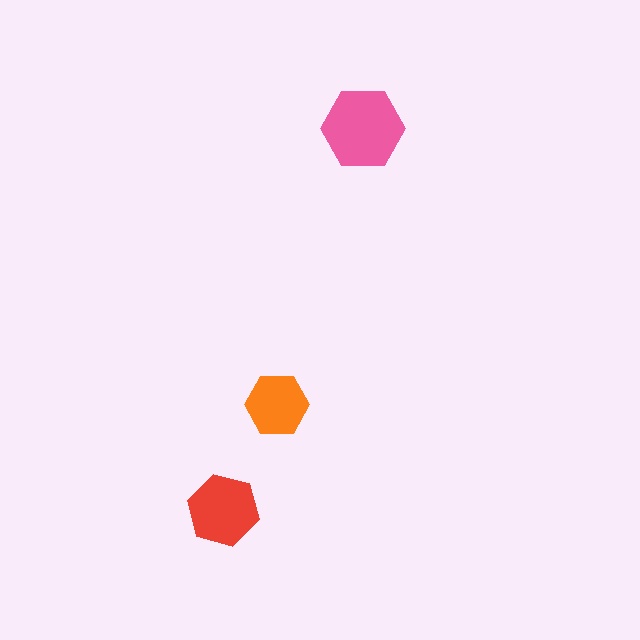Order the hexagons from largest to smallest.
the pink one, the red one, the orange one.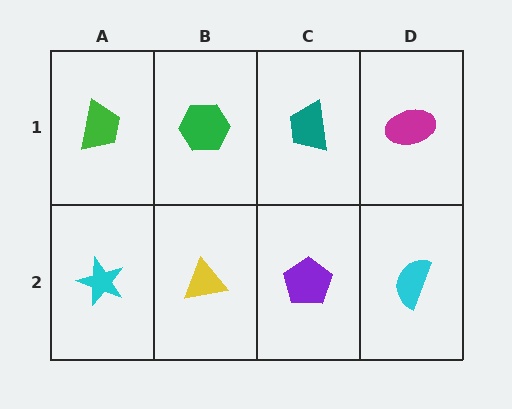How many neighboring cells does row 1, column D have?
2.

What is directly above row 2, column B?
A green hexagon.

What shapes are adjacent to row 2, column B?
A green hexagon (row 1, column B), a cyan star (row 2, column A), a purple pentagon (row 2, column C).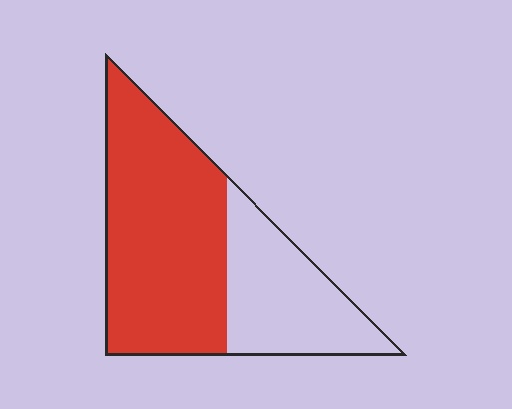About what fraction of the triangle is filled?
About five eighths (5/8).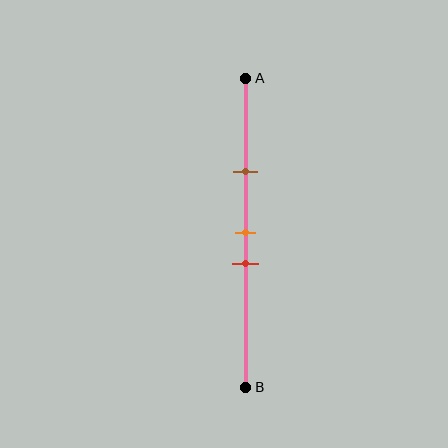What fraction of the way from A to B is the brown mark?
The brown mark is approximately 30% (0.3) of the way from A to B.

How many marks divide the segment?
There are 3 marks dividing the segment.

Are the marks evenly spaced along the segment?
No, the marks are not evenly spaced.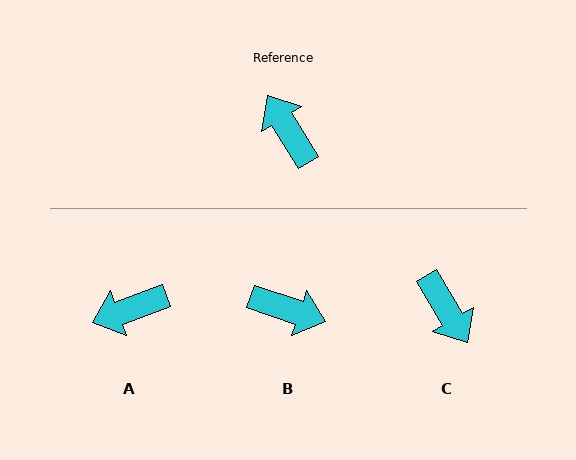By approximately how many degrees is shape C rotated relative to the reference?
Approximately 179 degrees counter-clockwise.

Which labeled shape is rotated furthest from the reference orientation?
C, about 179 degrees away.